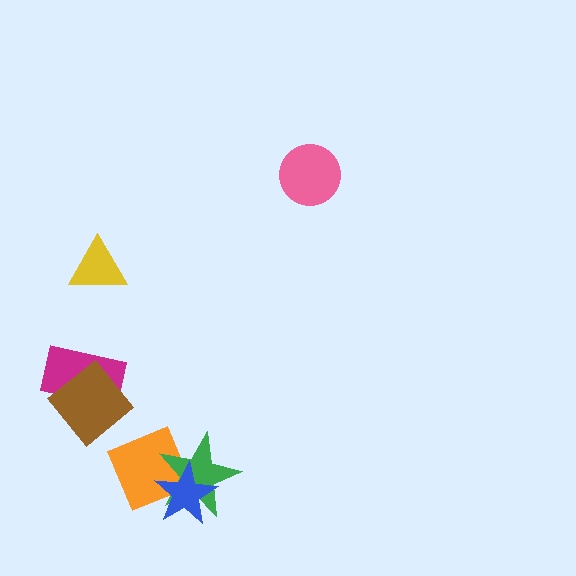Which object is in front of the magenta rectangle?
The brown diamond is in front of the magenta rectangle.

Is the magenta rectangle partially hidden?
Yes, it is partially covered by another shape.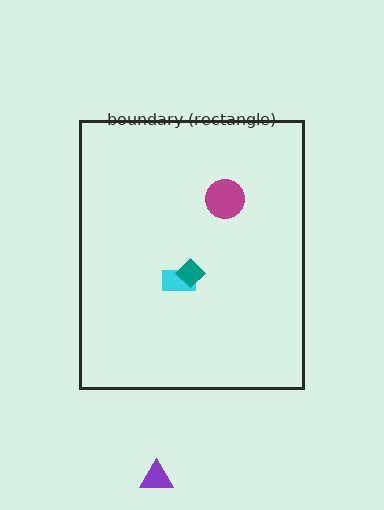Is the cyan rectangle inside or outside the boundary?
Inside.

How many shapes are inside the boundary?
3 inside, 1 outside.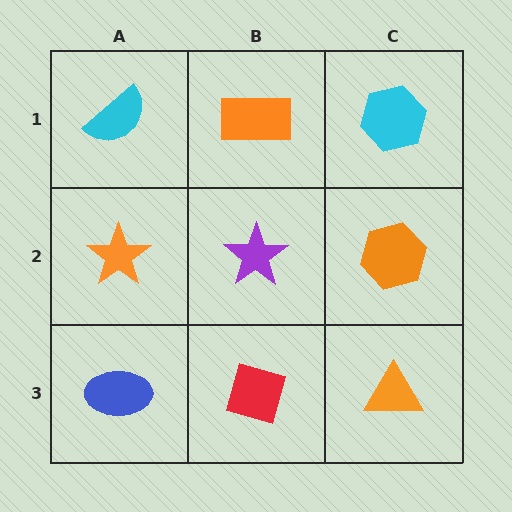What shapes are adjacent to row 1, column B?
A purple star (row 2, column B), a cyan semicircle (row 1, column A), a cyan hexagon (row 1, column C).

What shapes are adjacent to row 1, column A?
An orange star (row 2, column A), an orange rectangle (row 1, column B).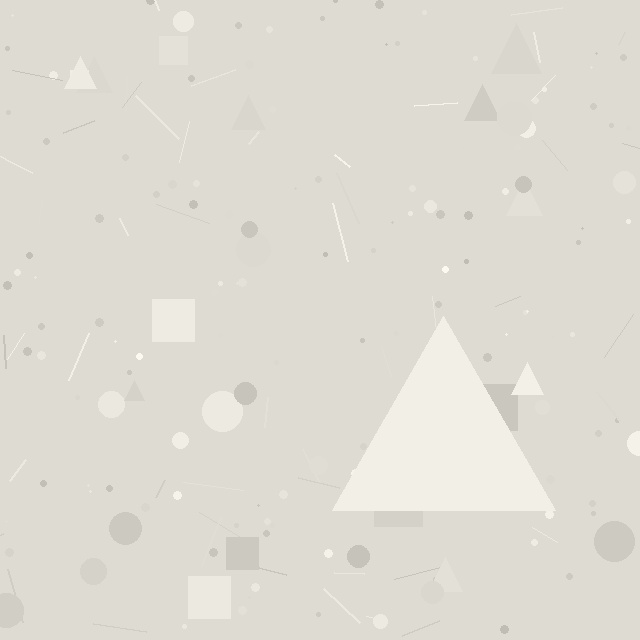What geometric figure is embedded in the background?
A triangle is embedded in the background.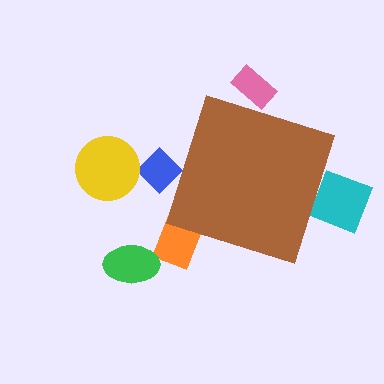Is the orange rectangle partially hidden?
Yes, the orange rectangle is partially hidden behind the brown diamond.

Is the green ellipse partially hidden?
No, the green ellipse is fully visible.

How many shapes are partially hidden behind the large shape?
4 shapes are partially hidden.